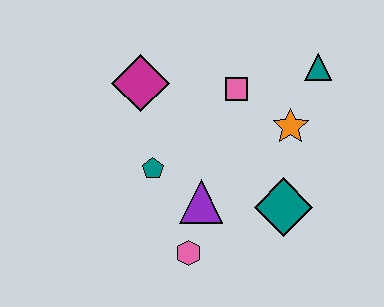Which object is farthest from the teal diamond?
The magenta diamond is farthest from the teal diamond.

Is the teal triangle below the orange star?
No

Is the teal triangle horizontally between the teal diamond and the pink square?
No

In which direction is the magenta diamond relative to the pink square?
The magenta diamond is to the left of the pink square.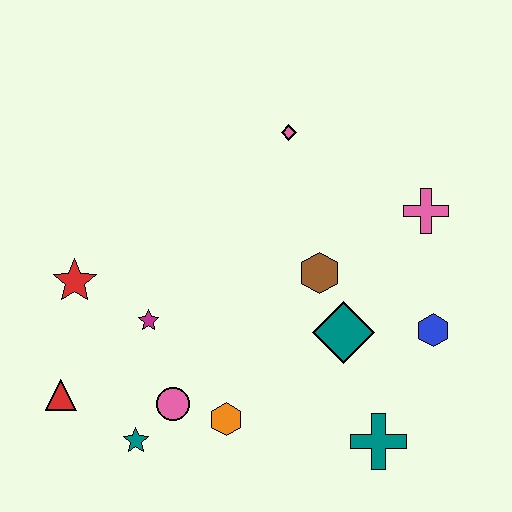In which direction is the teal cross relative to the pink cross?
The teal cross is below the pink cross.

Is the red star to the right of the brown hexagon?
No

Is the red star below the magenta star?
No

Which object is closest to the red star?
The magenta star is closest to the red star.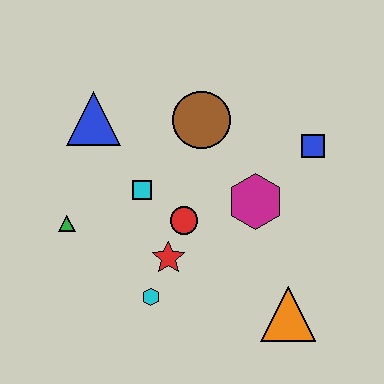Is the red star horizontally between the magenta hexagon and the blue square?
No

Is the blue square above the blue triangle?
No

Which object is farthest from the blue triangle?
The orange triangle is farthest from the blue triangle.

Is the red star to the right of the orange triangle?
No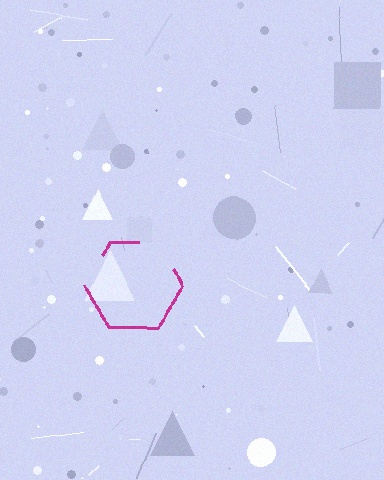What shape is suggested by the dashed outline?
The dashed outline suggests a hexagon.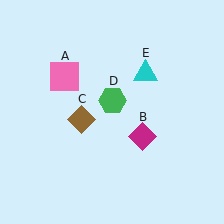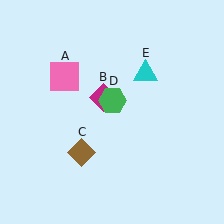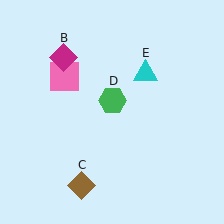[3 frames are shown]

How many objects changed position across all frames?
2 objects changed position: magenta diamond (object B), brown diamond (object C).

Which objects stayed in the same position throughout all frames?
Pink square (object A) and green hexagon (object D) and cyan triangle (object E) remained stationary.